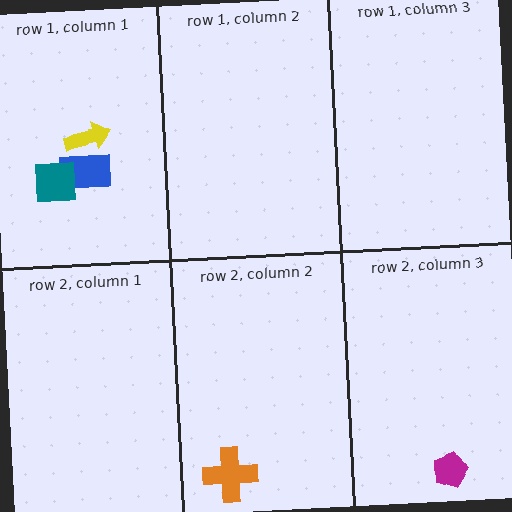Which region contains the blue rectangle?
The row 1, column 1 region.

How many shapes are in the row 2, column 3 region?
1.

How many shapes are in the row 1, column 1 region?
3.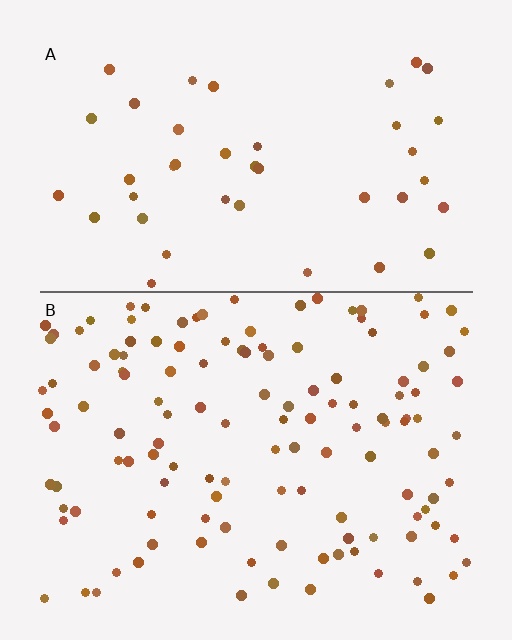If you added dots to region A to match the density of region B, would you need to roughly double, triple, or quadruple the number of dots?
Approximately triple.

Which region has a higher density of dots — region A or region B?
B (the bottom).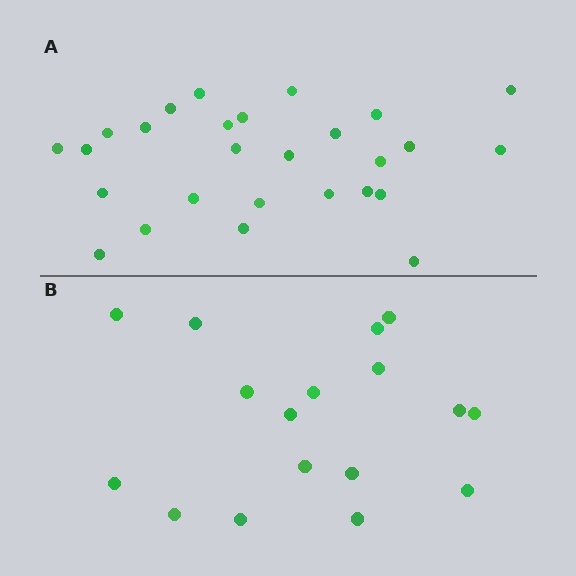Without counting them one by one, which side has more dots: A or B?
Region A (the top region) has more dots.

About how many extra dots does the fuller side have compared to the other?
Region A has roughly 10 or so more dots than region B.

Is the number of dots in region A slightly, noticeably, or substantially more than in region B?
Region A has substantially more. The ratio is roughly 1.6 to 1.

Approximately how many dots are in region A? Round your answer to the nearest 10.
About 30 dots. (The exact count is 27, which rounds to 30.)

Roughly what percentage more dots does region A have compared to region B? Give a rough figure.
About 60% more.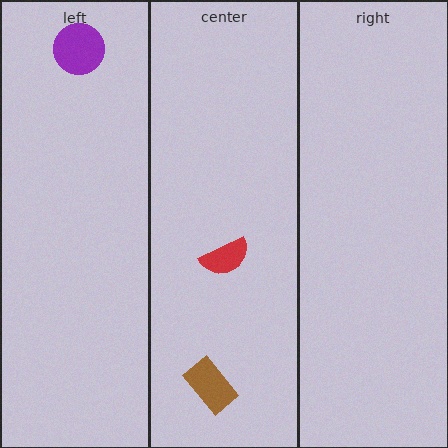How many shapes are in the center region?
2.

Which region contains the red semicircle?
The center region.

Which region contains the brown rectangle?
The center region.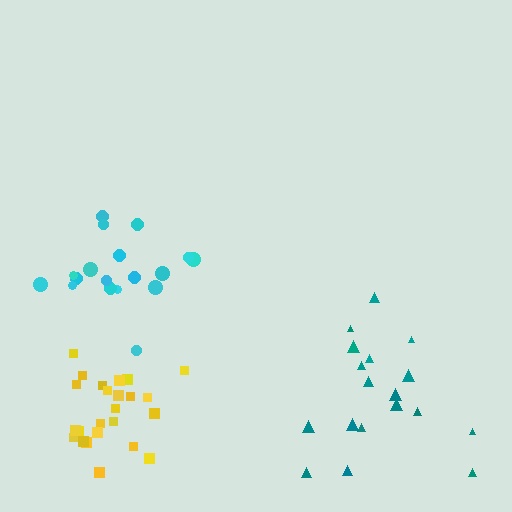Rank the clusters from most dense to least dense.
yellow, cyan, teal.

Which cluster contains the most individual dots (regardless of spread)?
Yellow (24).